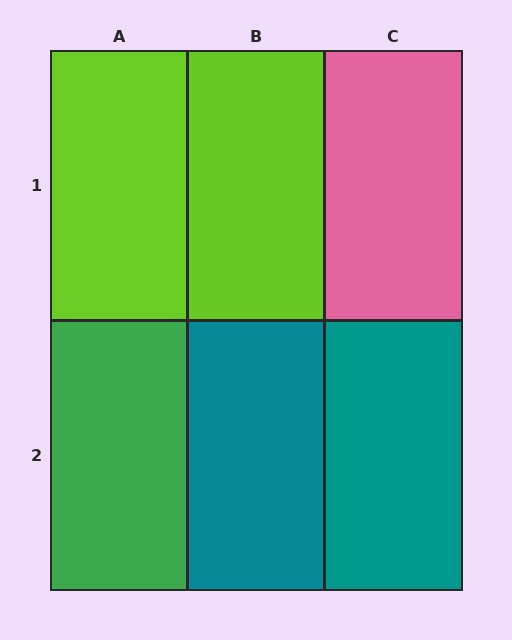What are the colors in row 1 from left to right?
Lime, lime, pink.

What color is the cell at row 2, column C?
Teal.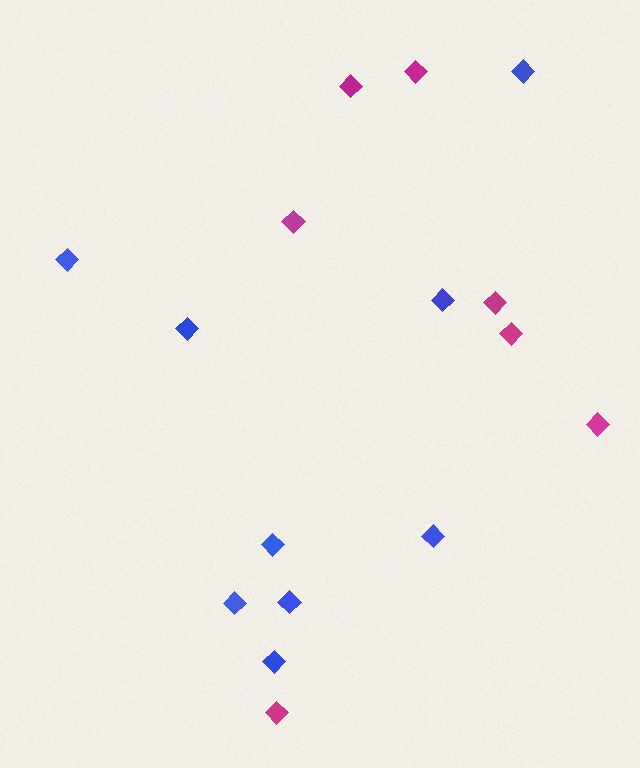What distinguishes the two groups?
There are 2 groups: one group of blue diamonds (9) and one group of magenta diamonds (7).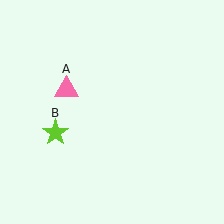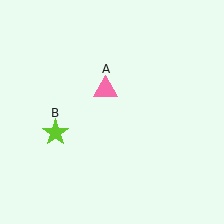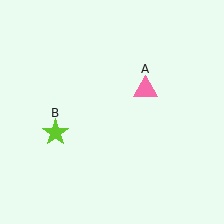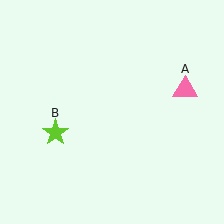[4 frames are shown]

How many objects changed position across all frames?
1 object changed position: pink triangle (object A).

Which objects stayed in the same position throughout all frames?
Lime star (object B) remained stationary.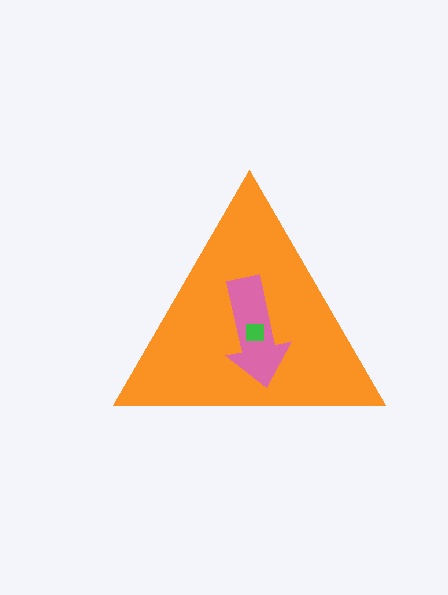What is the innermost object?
The green square.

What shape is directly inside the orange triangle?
The pink arrow.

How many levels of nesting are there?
3.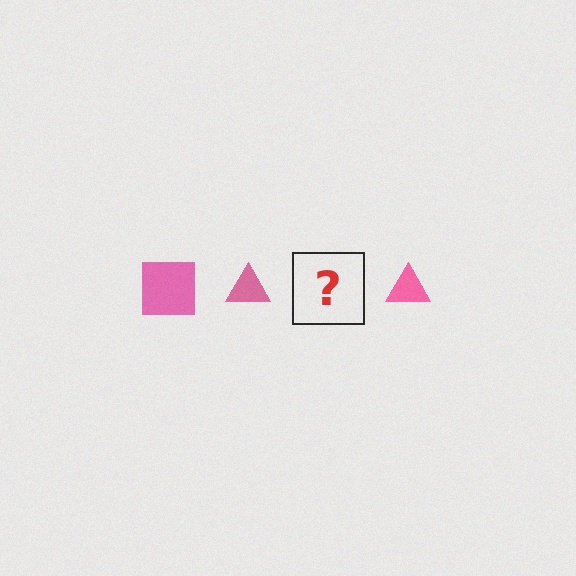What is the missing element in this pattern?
The missing element is a pink square.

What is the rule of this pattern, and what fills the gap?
The rule is that the pattern cycles through square, triangle shapes in pink. The gap should be filled with a pink square.